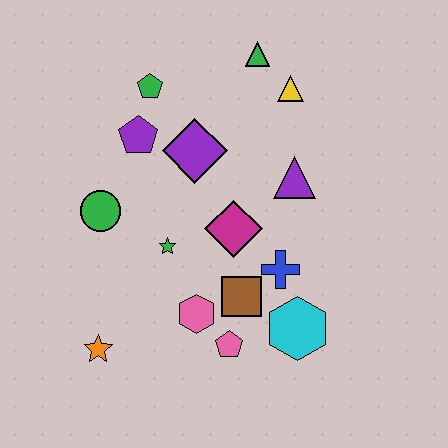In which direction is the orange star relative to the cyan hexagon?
The orange star is to the left of the cyan hexagon.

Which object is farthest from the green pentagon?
The cyan hexagon is farthest from the green pentagon.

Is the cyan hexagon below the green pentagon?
Yes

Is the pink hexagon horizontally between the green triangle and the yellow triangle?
No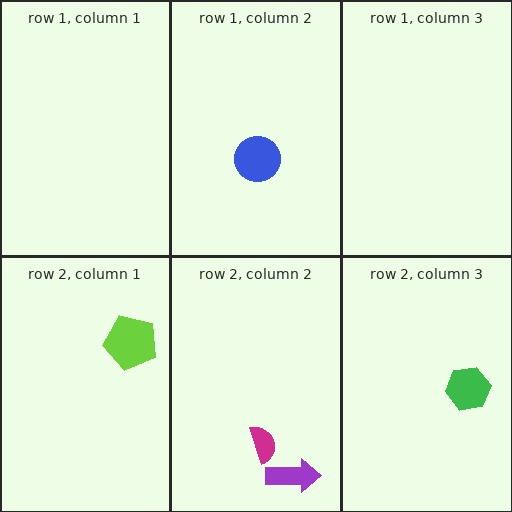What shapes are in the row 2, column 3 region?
The green hexagon.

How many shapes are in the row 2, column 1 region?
1.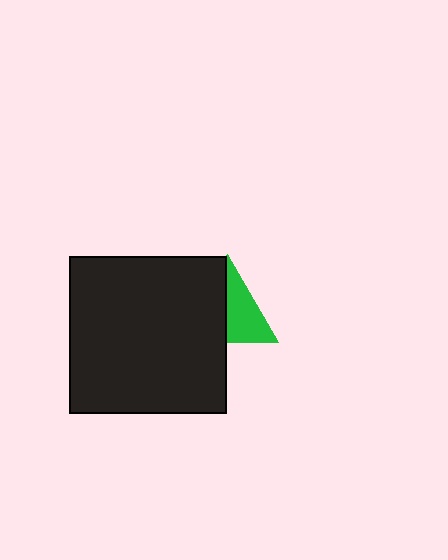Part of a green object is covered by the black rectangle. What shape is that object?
It is a triangle.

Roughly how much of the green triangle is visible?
About half of it is visible (roughly 51%).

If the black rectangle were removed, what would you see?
You would see the complete green triangle.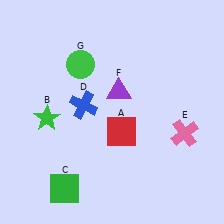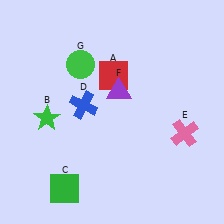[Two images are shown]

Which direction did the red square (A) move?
The red square (A) moved up.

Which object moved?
The red square (A) moved up.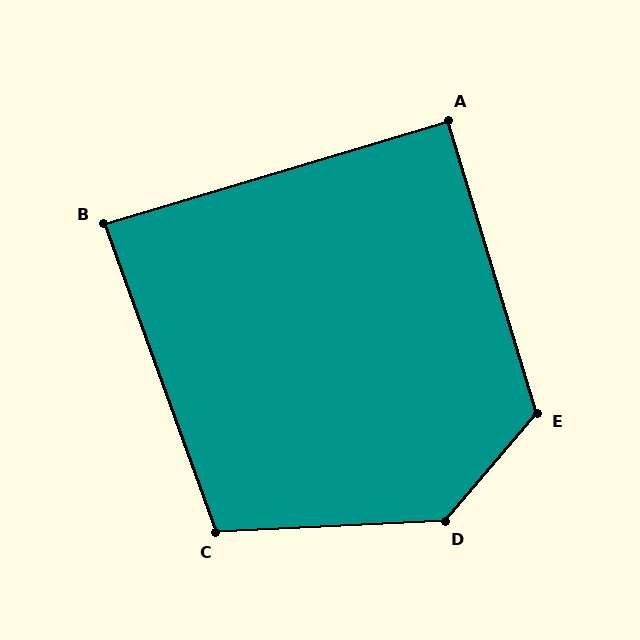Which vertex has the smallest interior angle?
B, at approximately 87 degrees.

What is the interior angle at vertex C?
Approximately 107 degrees (obtuse).